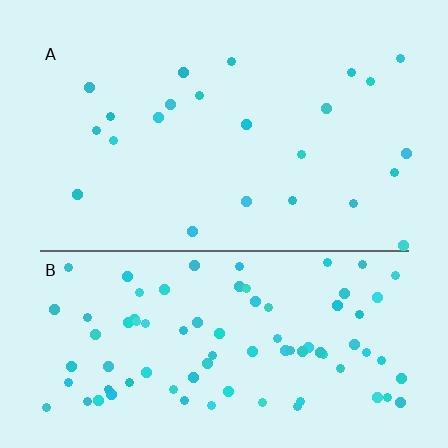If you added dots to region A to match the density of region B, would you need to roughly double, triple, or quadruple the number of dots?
Approximately quadruple.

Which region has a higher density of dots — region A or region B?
B (the bottom).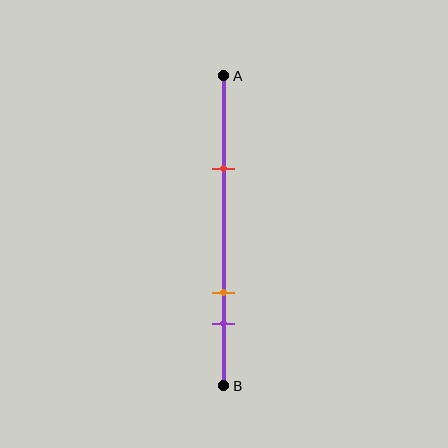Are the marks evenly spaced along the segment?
No, the marks are not evenly spaced.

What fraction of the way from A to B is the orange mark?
The orange mark is approximately 70% (0.7) of the way from A to B.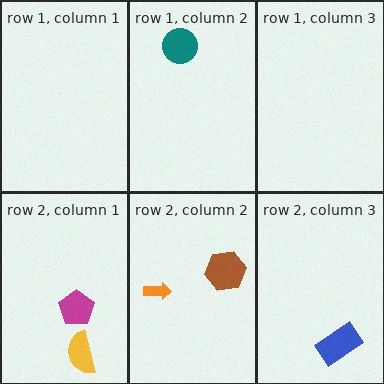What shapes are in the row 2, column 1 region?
The yellow semicircle, the magenta pentagon.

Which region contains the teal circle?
The row 1, column 2 region.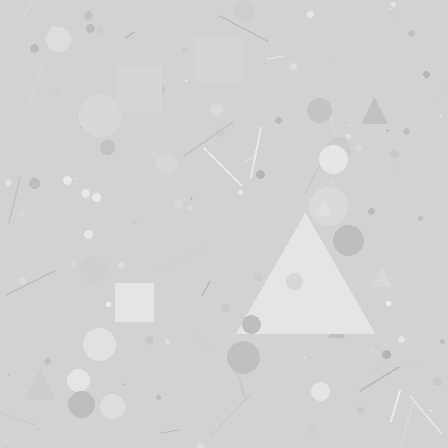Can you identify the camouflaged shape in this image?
The camouflaged shape is a triangle.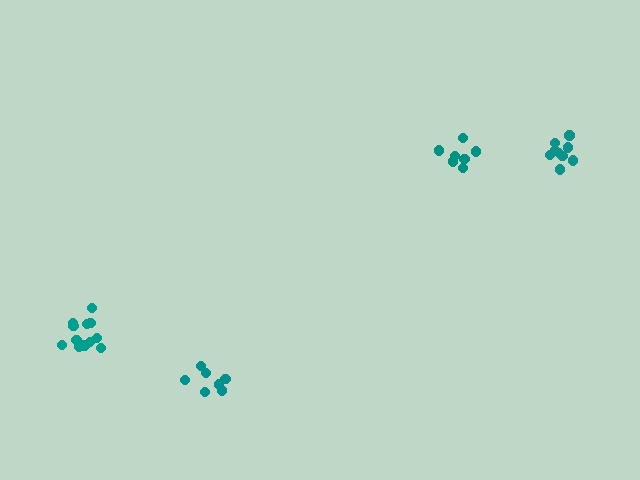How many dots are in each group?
Group 1: 7 dots, Group 2: 9 dots, Group 3: 13 dots, Group 4: 7 dots (36 total).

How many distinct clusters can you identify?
There are 4 distinct clusters.